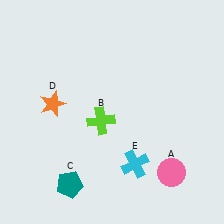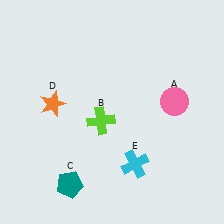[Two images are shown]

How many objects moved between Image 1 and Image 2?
1 object moved between the two images.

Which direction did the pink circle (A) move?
The pink circle (A) moved up.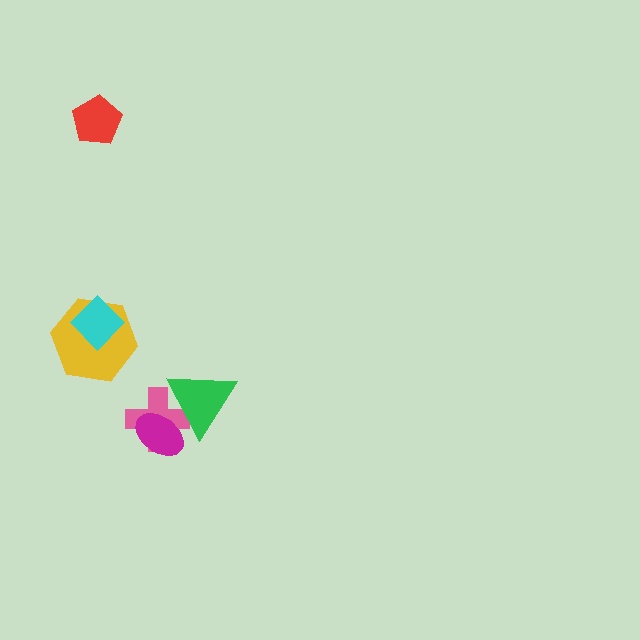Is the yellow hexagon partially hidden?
Yes, it is partially covered by another shape.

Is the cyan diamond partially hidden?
No, no other shape covers it.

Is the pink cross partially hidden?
Yes, it is partially covered by another shape.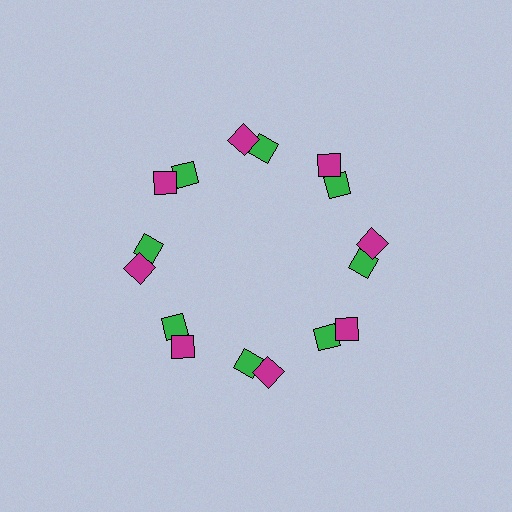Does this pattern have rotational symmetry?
Yes, this pattern has 8-fold rotational symmetry. It looks the same after rotating 45 degrees around the center.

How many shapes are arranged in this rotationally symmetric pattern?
There are 16 shapes, arranged in 8 groups of 2.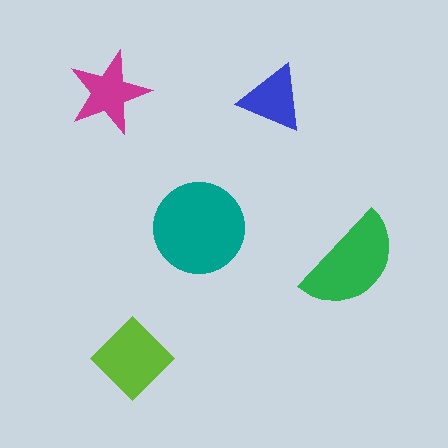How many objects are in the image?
There are 5 objects in the image.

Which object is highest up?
The magenta star is topmost.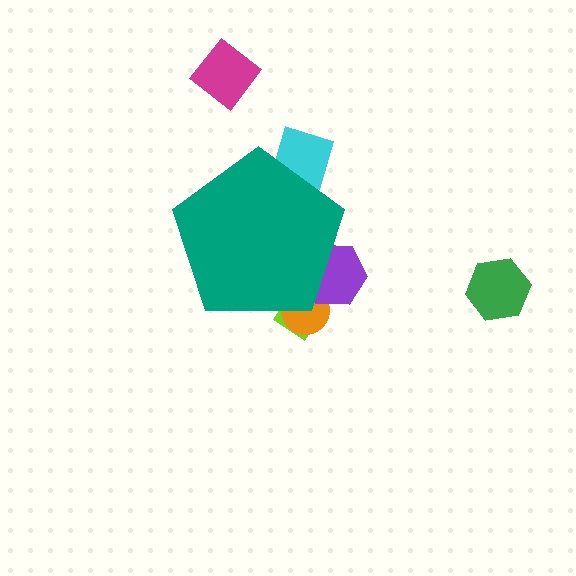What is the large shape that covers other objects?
A teal pentagon.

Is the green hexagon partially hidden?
No, the green hexagon is fully visible.